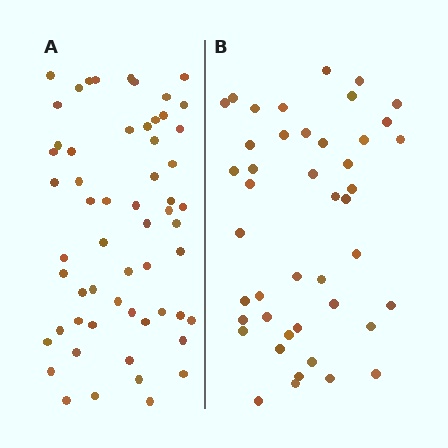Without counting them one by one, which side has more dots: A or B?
Region A (the left region) has more dots.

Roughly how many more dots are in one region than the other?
Region A has approximately 15 more dots than region B.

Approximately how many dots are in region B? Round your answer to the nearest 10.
About 40 dots. (The exact count is 44, which rounds to 40.)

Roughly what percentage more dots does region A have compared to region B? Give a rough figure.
About 30% more.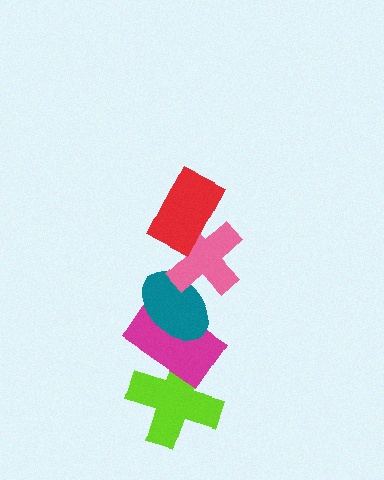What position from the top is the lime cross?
The lime cross is 5th from the top.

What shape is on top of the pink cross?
The red rectangle is on top of the pink cross.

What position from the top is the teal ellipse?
The teal ellipse is 3rd from the top.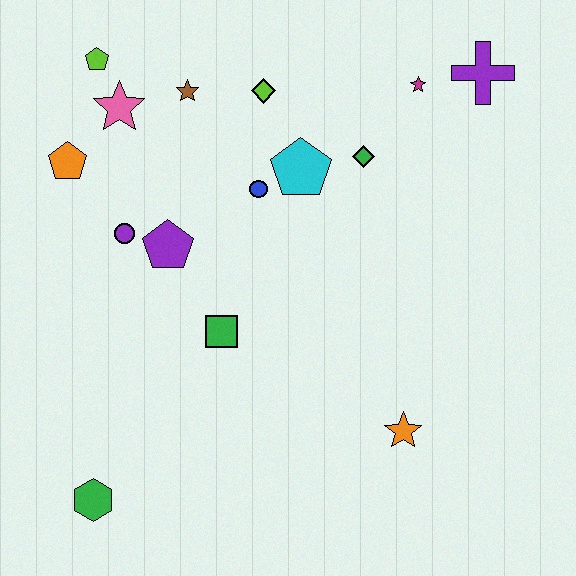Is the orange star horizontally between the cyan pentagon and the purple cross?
Yes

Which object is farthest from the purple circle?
The purple cross is farthest from the purple circle.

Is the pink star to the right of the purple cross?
No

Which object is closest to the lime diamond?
The brown star is closest to the lime diamond.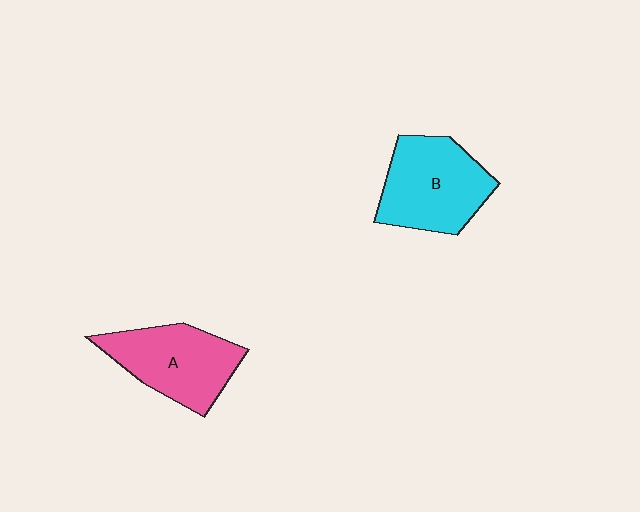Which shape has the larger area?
Shape B (cyan).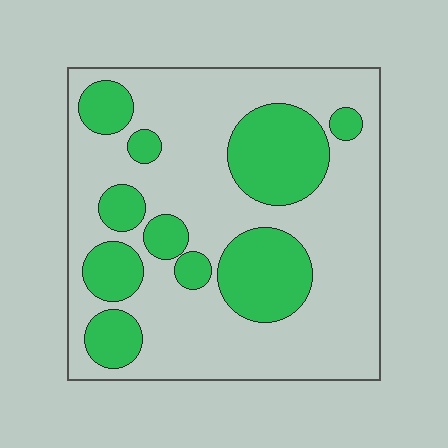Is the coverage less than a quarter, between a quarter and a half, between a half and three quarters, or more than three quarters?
Between a quarter and a half.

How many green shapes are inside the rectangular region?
10.